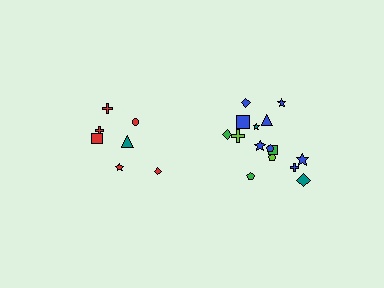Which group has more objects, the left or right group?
The right group.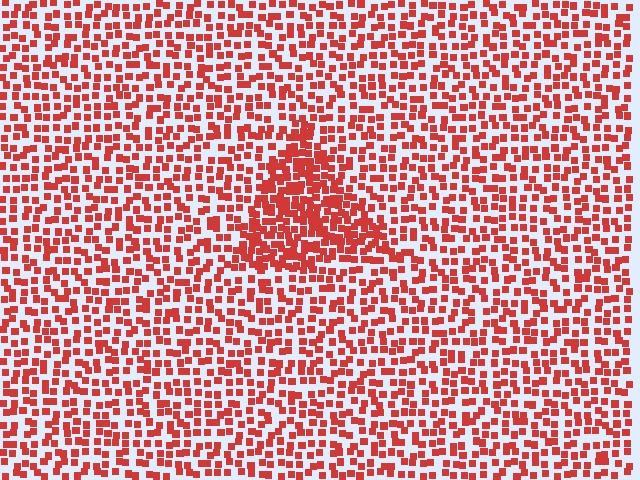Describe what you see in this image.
The image contains small red elements arranged at two different densities. A triangle-shaped region is visible where the elements are more densely packed than the surrounding area.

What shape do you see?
I see a triangle.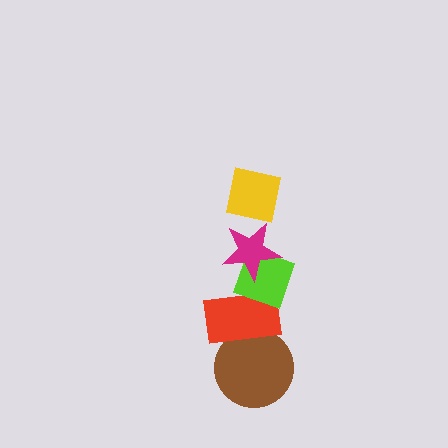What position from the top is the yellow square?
The yellow square is 1st from the top.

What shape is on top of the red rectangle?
The lime diamond is on top of the red rectangle.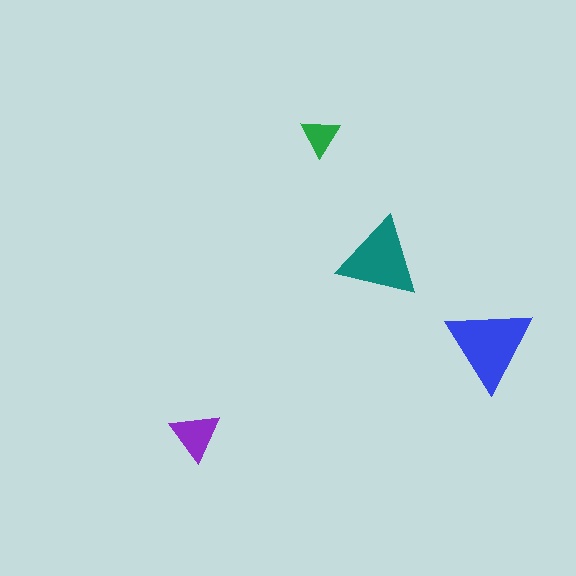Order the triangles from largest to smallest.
the blue one, the teal one, the purple one, the green one.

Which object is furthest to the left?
The purple triangle is leftmost.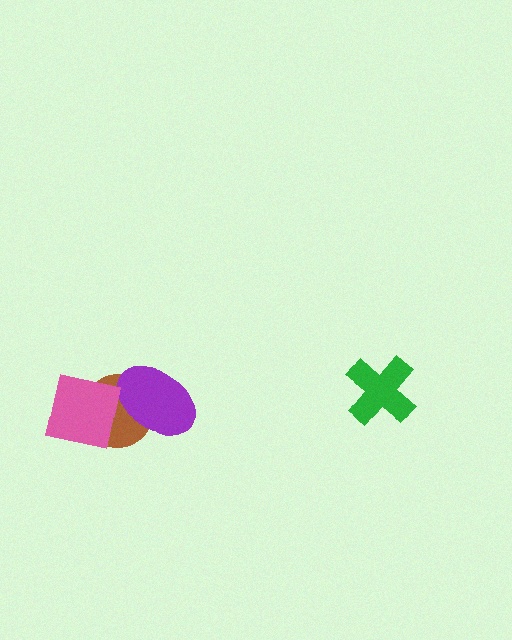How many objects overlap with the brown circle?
2 objects overlap with the brown circle.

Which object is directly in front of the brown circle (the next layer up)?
The purple ellipse is directly in front of the brown circle.